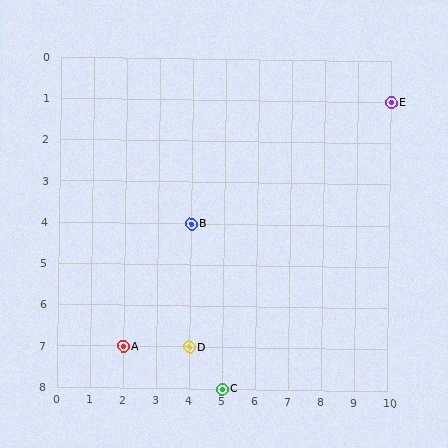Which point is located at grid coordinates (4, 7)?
Point D is at (4, 7).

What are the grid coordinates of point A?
Point A is at grid coordinates (2, 7).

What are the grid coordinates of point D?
Point D is at grid coordinates (4, 7).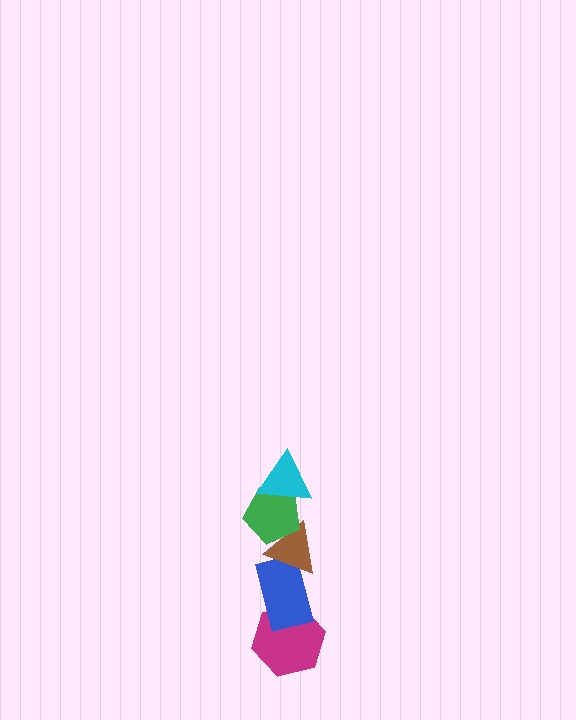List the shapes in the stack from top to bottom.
From top to bottom: the cyan triangle, the green pentagon, the brown triangle, the blue rectangle, the magenta hexagon.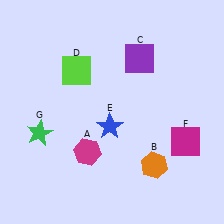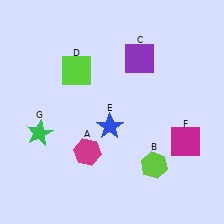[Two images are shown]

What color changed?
The hexagon (B) changed from orange in Image 1 to lime in Image 2.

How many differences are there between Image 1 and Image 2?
There is 1 difference between the two images.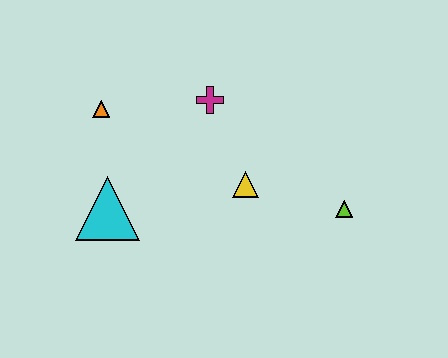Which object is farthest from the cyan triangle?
The lime triangle is farthest from the cyan triangle.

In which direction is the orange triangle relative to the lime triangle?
The orange triangle is to the left of the lime triangle.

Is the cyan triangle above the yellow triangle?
No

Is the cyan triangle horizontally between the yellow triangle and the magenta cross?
No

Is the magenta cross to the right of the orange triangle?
Yes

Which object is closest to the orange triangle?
The cyan triangle is closest to the orange triangle.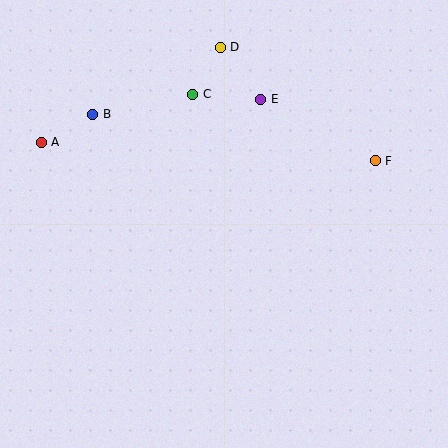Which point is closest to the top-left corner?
Point B is closest to the top-left corner.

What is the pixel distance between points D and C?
The distance between D and C is 54 pixels.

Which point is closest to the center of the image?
Point E at (261, 99) is closest to the center.